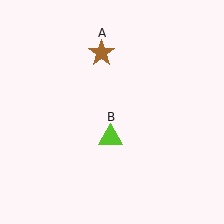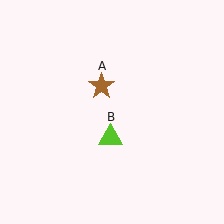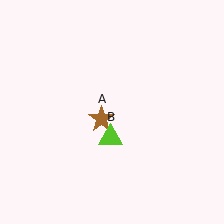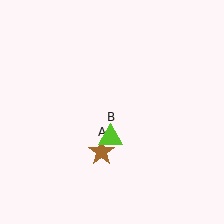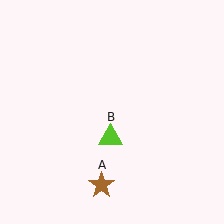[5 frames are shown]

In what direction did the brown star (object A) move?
The brown star (object A) moved down.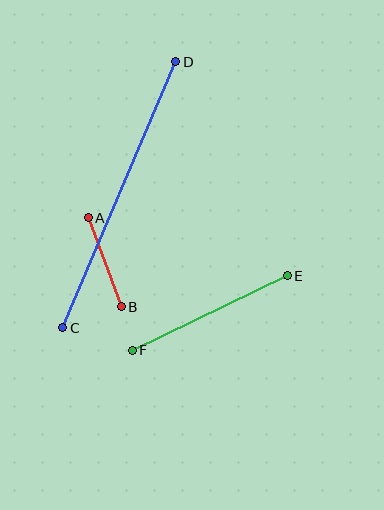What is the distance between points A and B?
The distance is approximately 95 pixels.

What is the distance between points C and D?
The distance is approximately 289 pixels.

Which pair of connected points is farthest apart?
Points C and D are farthest apart.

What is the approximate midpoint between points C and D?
The midpoint is at approximately (119, 195) pixels.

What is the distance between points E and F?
The distance is approximately 172 pixels.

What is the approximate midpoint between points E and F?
The midpoint is at approximately (210, 313) pixels.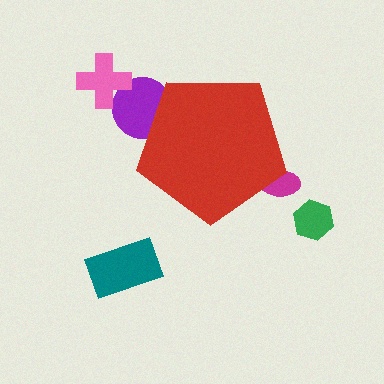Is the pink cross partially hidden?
No, the pink cross is fully visible.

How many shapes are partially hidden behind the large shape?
3 shapes are partially hidden.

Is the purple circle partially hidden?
Yes, the purple circle is partially hidden behind the red pentagon.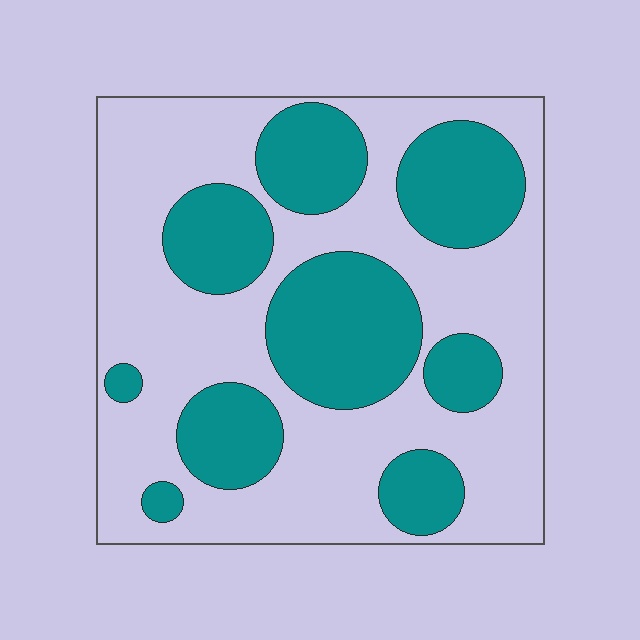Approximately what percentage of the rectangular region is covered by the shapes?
Approximately 35%.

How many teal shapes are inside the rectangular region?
9.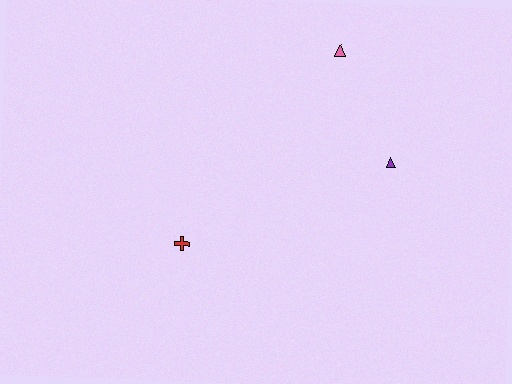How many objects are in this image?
There are 3 objects.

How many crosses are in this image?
There is 1 cross.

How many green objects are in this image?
There are no green objects.